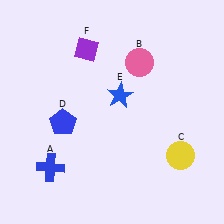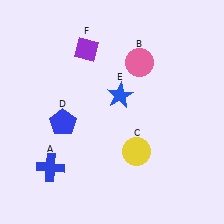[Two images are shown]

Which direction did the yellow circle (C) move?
The yellow circle (C) moved left.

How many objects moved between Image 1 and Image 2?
1 object moved between the two images.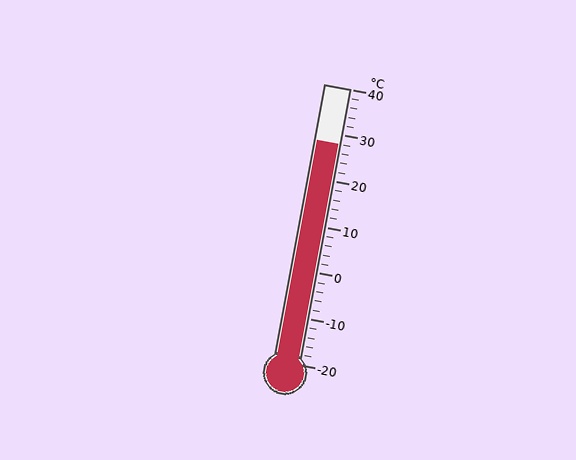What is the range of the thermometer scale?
The thermometer scale ranges from -20°C to 40°C.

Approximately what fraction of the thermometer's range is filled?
The thermometer is filled to approximately 80% of its range.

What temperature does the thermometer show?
The thermometer shows approximately 28°C.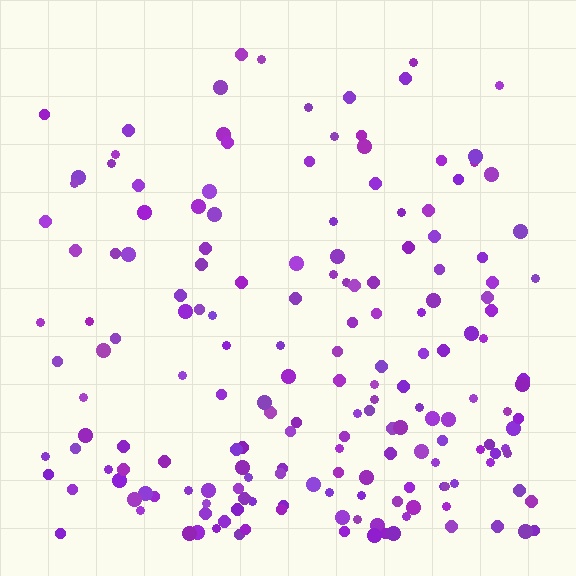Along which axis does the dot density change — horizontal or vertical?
Vertical.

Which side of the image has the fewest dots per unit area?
The top.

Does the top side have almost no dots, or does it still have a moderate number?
Still a moderate number, just noticeably fewer than the bottom.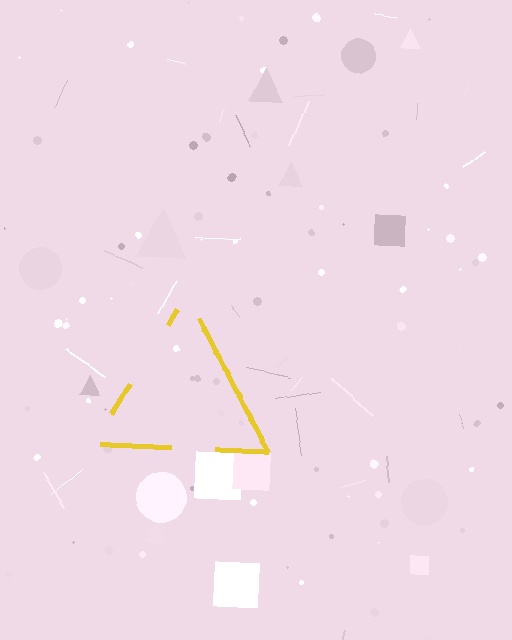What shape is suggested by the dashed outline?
The dashed outline suggests a triangle.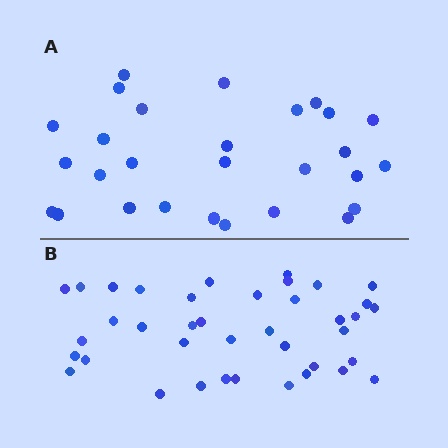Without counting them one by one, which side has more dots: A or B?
Region B (the bottom region) has more dots.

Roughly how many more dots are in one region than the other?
Region B has roughly 12 or so more dots than region A.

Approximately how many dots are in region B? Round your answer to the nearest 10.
About 40 dots. (The exact count is 39, which rounds to 40.)